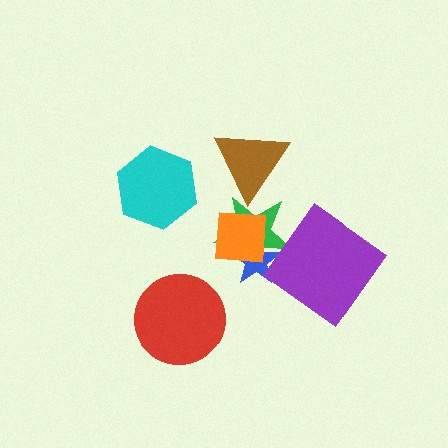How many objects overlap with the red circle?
0 objects overlap with the red circle.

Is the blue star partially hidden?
Yes, it is partially covered by another shape.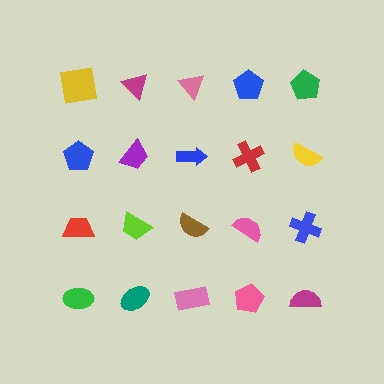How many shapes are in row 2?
5 shapes.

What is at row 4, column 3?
A pink rectangle.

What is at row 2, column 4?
A red cross.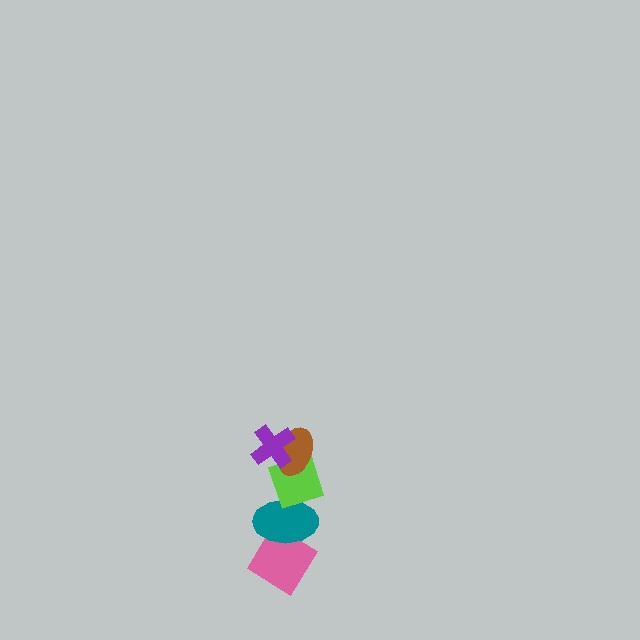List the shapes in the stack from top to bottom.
From top to bottom: the purple cross, the brown ellipse, the lime diamond, the teal ellipse, the pink diamond.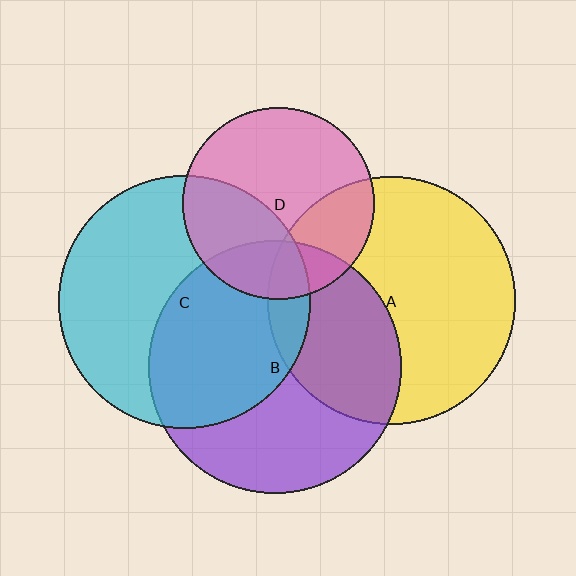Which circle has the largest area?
Circle B (purple).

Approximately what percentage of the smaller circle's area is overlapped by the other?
Approximately 10%.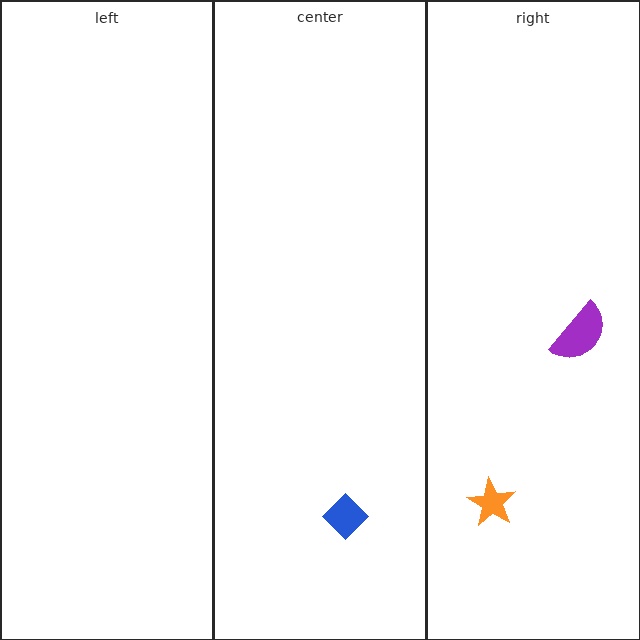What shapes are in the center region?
The blue diamond.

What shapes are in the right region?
The purple semicircle, the orange star.